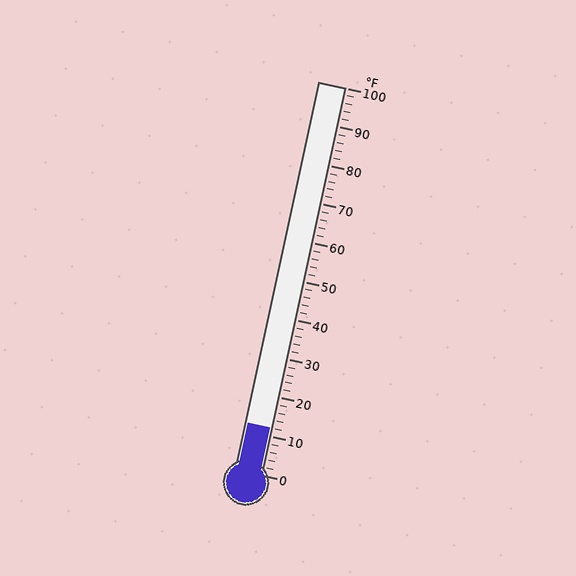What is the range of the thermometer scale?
The thermometer scale ranges from 0°F to 100°F.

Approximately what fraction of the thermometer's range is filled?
The thermometer is filled to approximately 10% of its range.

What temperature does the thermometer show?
The thermometer shows approximately 12°F.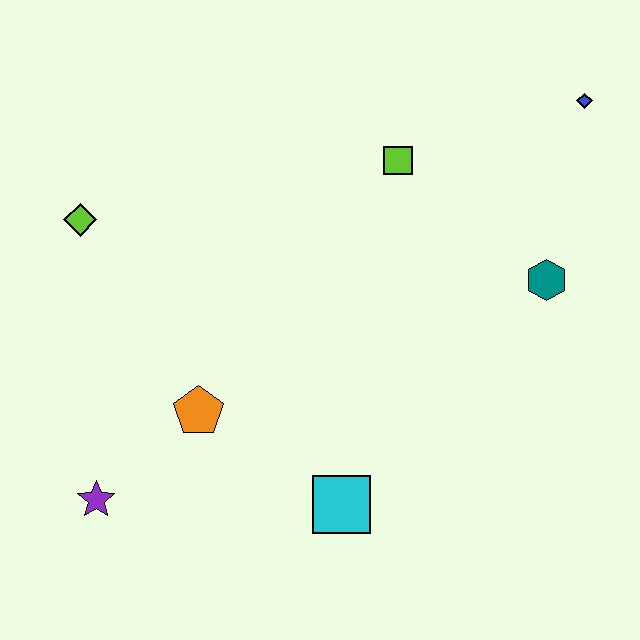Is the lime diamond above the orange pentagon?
Yes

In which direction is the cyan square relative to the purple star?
The cyan square is to the right of the purple star.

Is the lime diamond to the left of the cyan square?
Yes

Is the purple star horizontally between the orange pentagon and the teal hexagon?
No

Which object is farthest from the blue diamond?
The purple star is farthest from the blue diamond.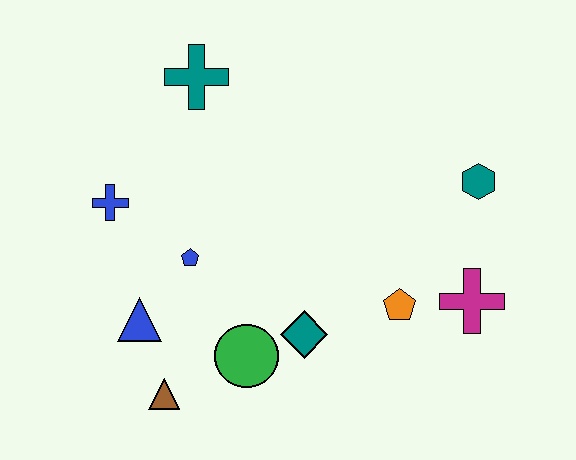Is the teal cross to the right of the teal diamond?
No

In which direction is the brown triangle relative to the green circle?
The brown triangle is to the left of the green circle.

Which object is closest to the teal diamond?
The green circle is closest to the teal diamond.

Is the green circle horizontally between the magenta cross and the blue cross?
Yes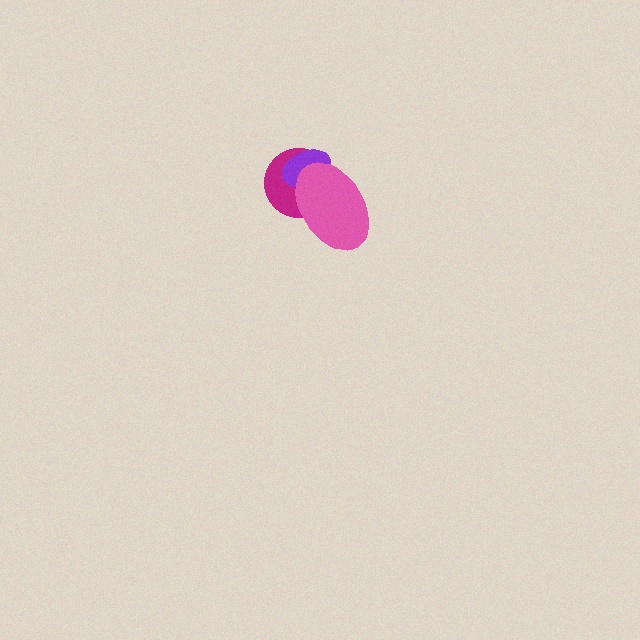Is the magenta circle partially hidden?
Yes, it is partially covered by another shape.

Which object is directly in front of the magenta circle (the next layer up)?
The purple ellipse is directly in front of the magenta circle.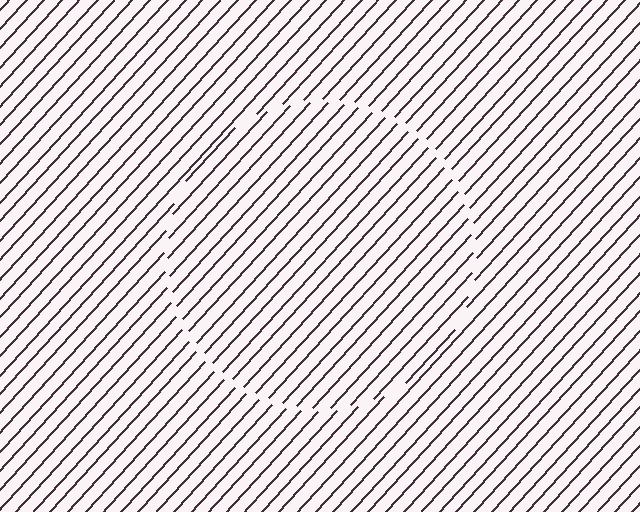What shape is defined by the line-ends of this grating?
An illusory circle. The interior of the shape contains the same grating, shifted by half a period — the contour is defined by the phase discontinuity where line-ends from the inner and outer gratings abut.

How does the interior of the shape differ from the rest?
The interior of the shape contains the same grating, shifted by half a period — the contour is defined by the phase discontinuity where line-ends from the inner and outer gratings abut.